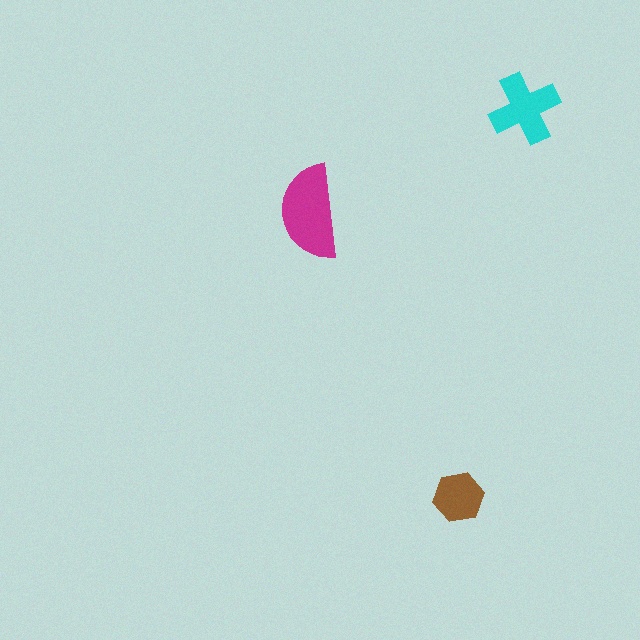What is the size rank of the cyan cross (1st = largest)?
2nd.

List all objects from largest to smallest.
The magenta semicircle, the cyan cross, the brown hexagon.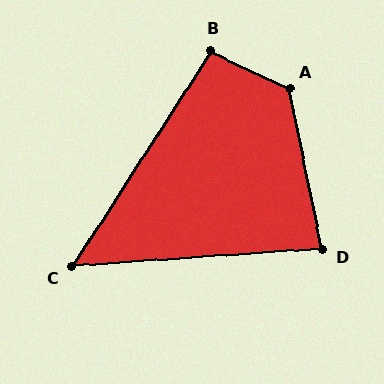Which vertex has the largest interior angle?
A, at approximately 127 degrees.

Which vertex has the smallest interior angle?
C, at approximately 53 degrees.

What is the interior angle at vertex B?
Approximately 97 degrees (obtuse).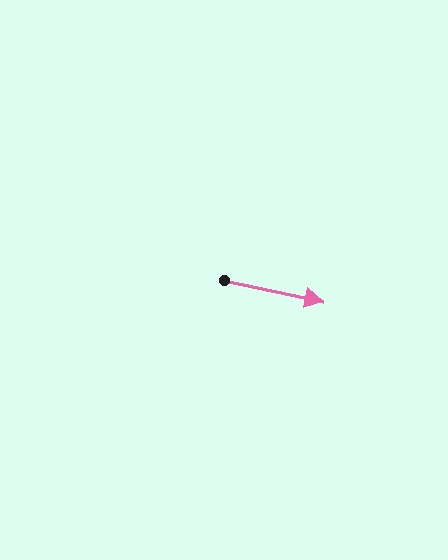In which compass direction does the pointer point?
East.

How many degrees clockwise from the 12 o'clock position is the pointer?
Approximately 102 degrees.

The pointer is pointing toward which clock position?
Roughly 3 o'clock.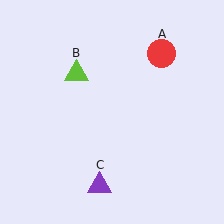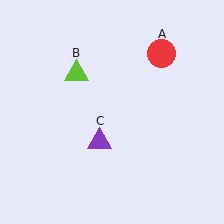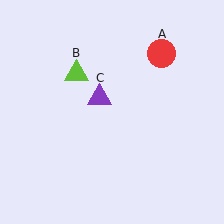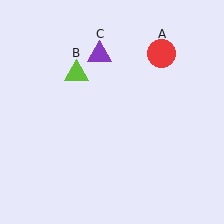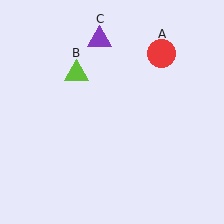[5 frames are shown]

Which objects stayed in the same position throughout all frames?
Red circle (object A) and lime triangle (object B) remained stationary.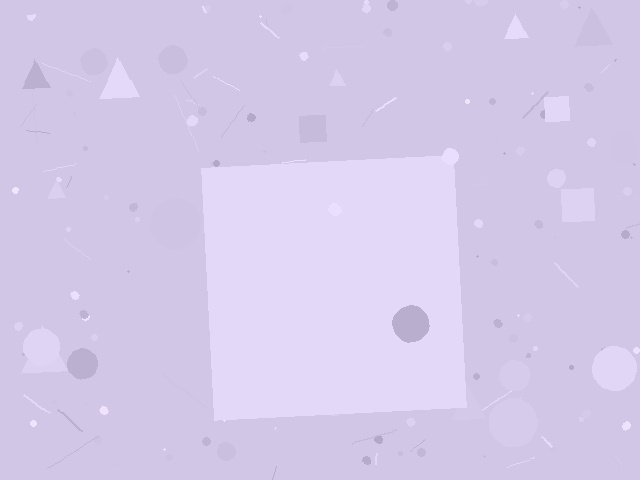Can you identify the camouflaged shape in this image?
The camouflaged shape is a square.